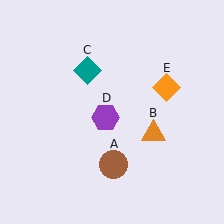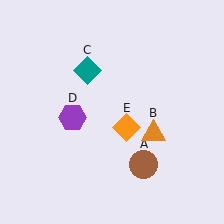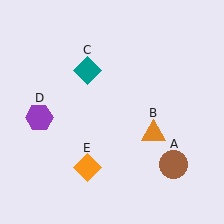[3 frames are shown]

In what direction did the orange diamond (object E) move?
The orange diamond (object E) moved down and to the left.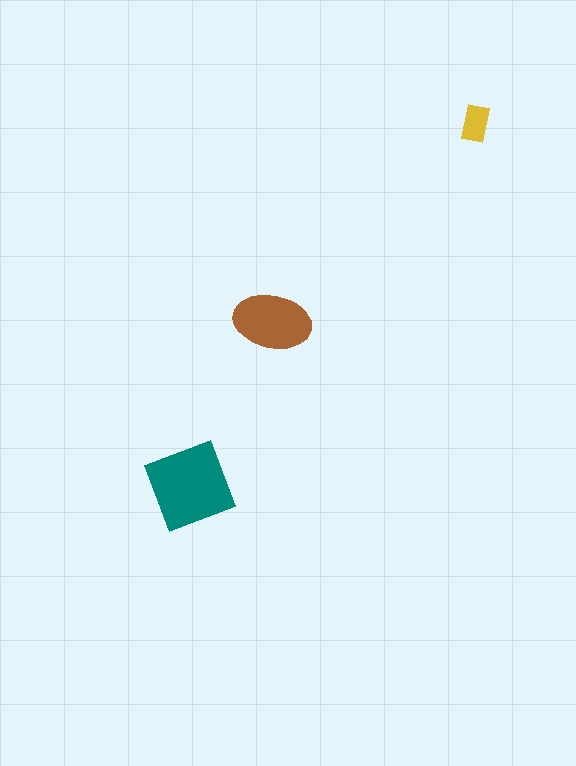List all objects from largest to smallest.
The teal diamond, the brown ellipse, the yellow rectangle.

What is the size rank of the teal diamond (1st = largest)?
1st.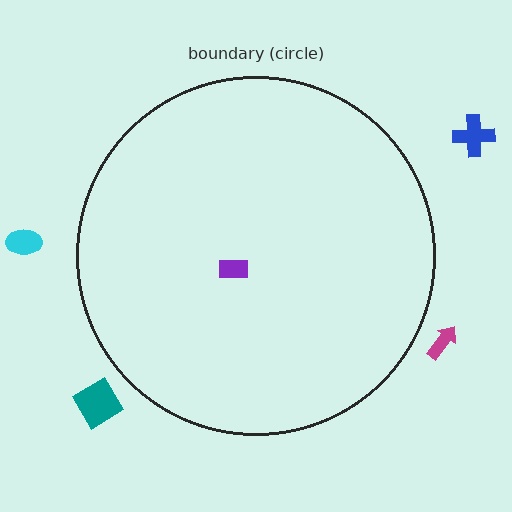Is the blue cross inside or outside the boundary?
Outside.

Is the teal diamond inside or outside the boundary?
Outside.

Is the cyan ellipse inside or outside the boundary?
Outside.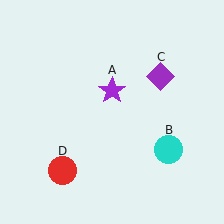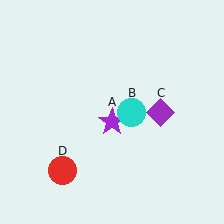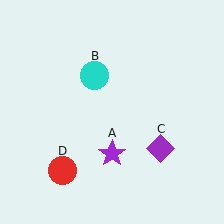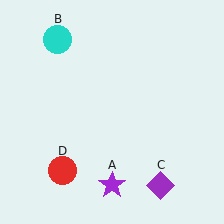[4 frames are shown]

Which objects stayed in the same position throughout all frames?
Red circle (object D) remained stationary.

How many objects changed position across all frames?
3 objects changed position: purple star (object A), cyan circle (object B), purple diamond (object C).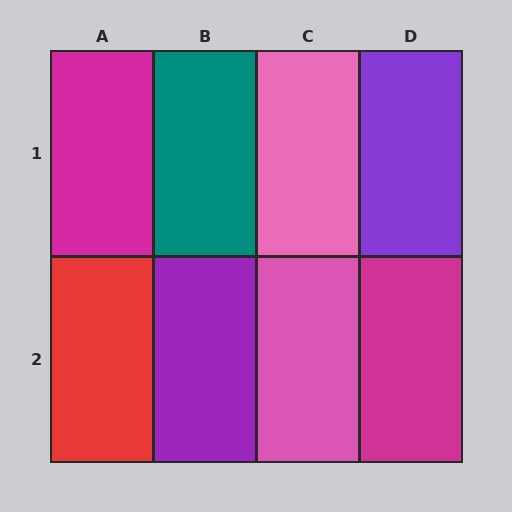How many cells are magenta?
2 cells are magenta.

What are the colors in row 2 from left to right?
Red, purple, pink, magenta.